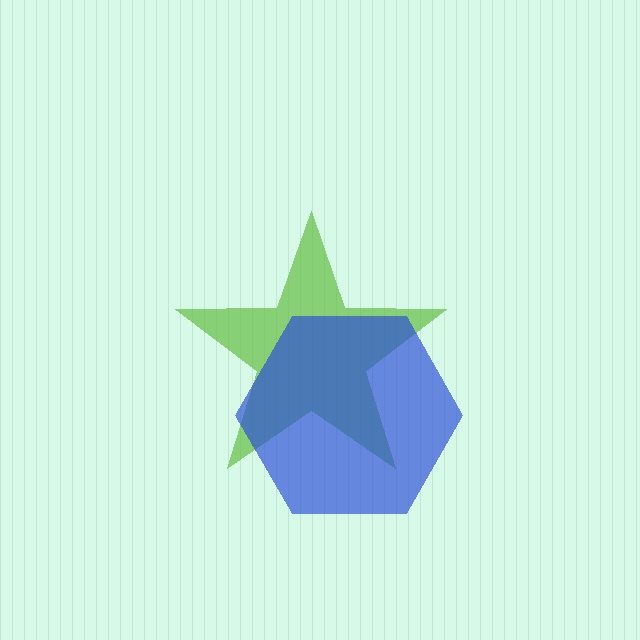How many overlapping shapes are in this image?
There are 2 overlapping shapes in the image.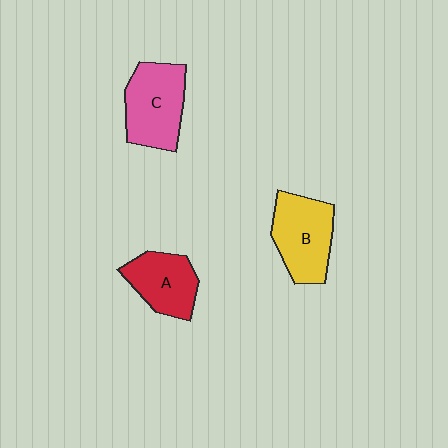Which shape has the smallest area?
Shape A (red).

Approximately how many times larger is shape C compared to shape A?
Approximately 1.3 times.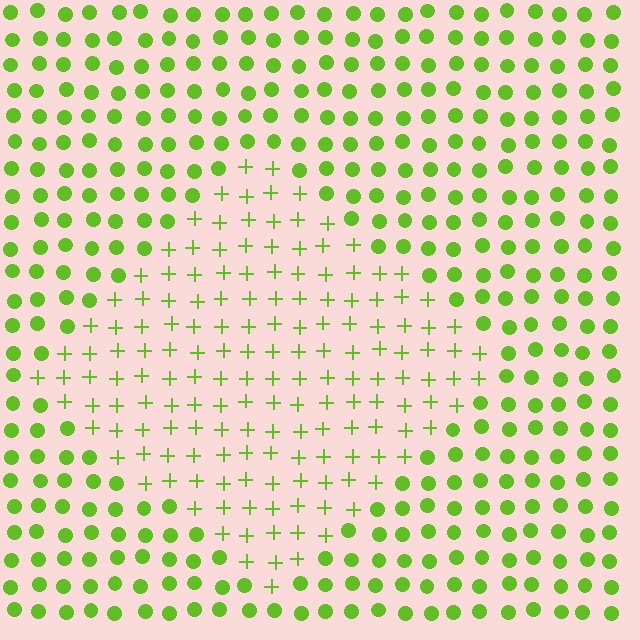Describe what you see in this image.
The image is filled with small lime elements arranged in a uniform grid. A diamond-shaped region contains plus signs, while the surrounding area contains circles. The boundary is defined purely by the change in element shape.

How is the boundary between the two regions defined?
The boundary is defined by a change in element shape: plus signs inside vs. circles outside. All elements share the same color and spacing.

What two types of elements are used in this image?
The image uses plus signs inside the diamond region and circles outside it.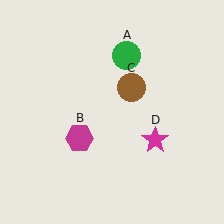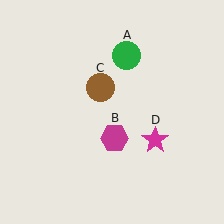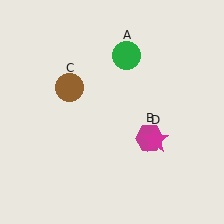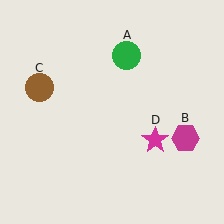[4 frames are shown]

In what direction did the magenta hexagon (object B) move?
The magenta hexagon (object B) moved right.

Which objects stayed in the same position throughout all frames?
Green circle (object A) and magenta star (object D) remained stationary.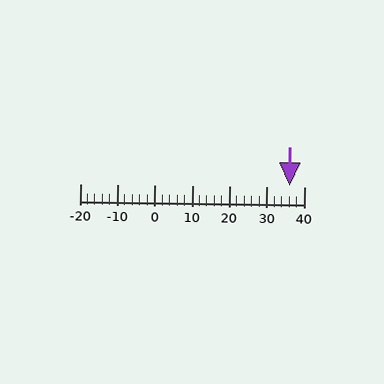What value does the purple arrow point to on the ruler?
The purple arrow points to approximately 36.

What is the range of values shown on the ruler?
The ruler shows values from -20 to 40.